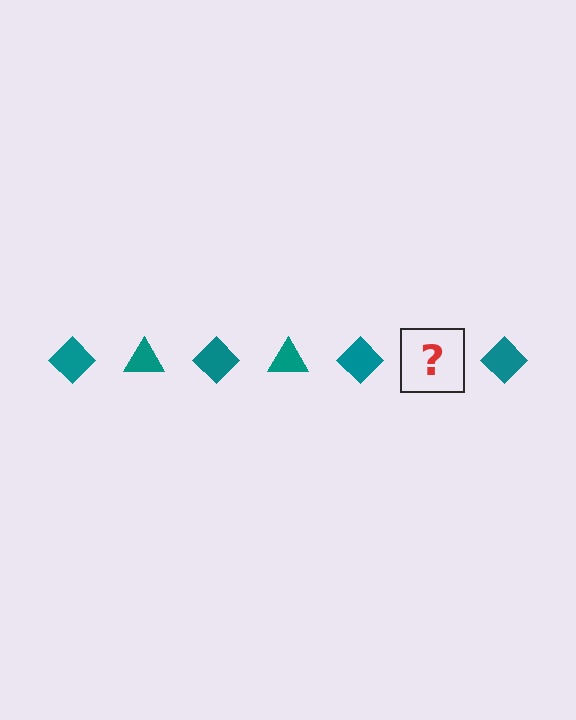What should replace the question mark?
The question mark should be replaced with a teal triangle.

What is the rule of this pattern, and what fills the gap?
The rule is that the pattern cycles through diamond, triangle shapes in teal. The gap should be filled with a teal triangle.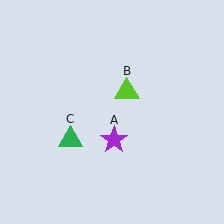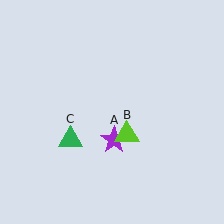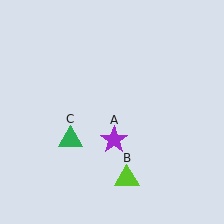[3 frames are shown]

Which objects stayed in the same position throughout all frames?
Purple star (object A) and green triangle (object C) remained stationary.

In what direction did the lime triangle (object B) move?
The lime triangle (object B) moved down.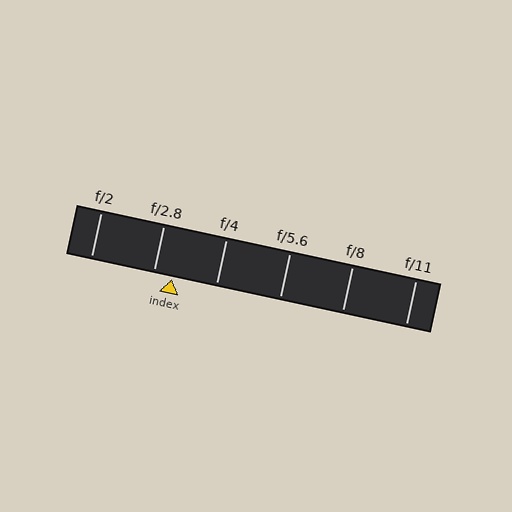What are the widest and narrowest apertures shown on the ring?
The widest aperture shown is f/2 and the narrowest is f/11.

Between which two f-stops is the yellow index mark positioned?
The index mark is between f/2.8 and f/4.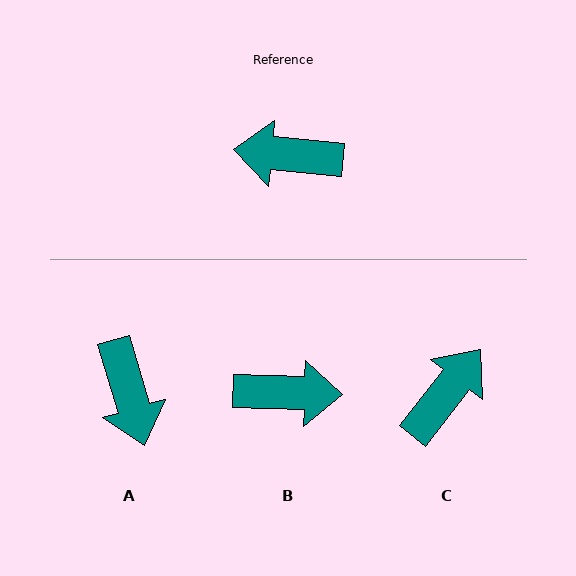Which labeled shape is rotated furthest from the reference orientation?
B, about 176 degrees away.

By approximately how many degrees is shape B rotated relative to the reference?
Approximately 176 degrees clockwise.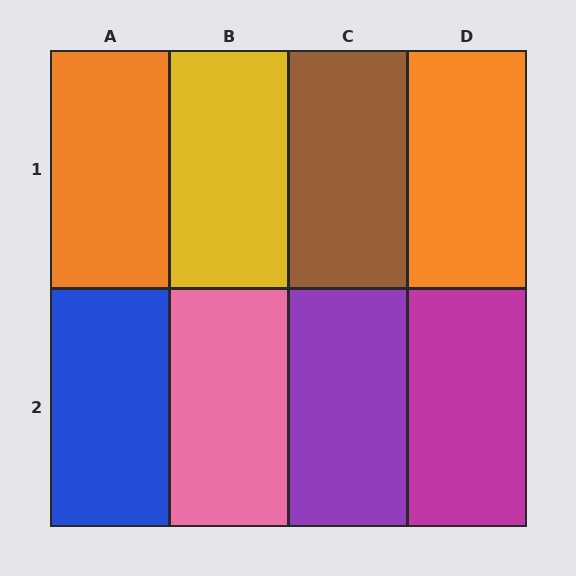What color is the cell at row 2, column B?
Pink.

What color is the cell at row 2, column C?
Purple.